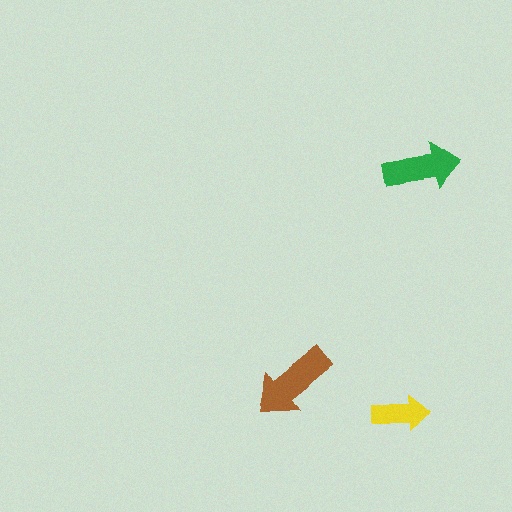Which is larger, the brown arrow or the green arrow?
The brown one.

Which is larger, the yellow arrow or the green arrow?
The green one.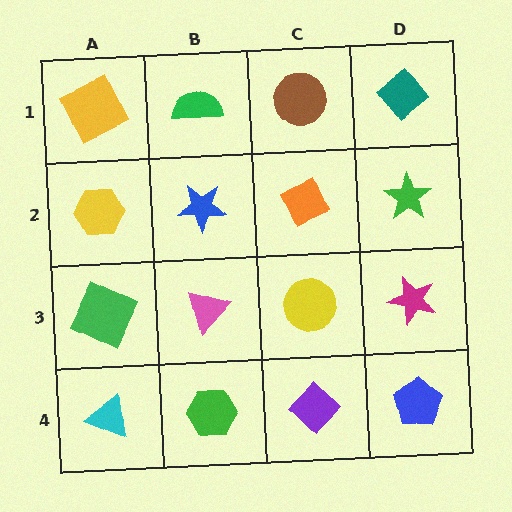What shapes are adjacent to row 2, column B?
A green semicircle (row 1, column B), a pink triangle (row 3, column B), a yellow hexagon (row 2, column A), an orange diamond (row 2, column C).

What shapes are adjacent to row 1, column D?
A green star (row 2, column D), a brown circle (row 1, column C).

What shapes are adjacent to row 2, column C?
A brown circle (row 1, column C), a yellow circle (row 3, column C), a blue star (row 2, column B), a green star (row 2, column D).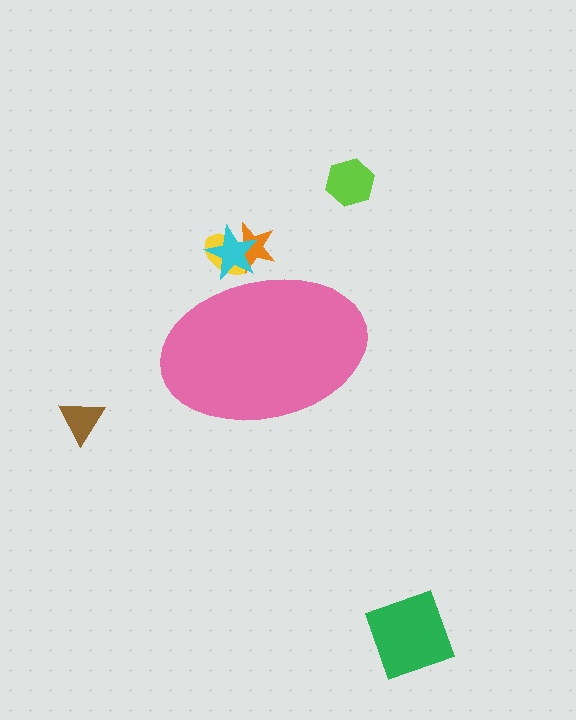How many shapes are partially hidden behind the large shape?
3 shapes are partially hidden.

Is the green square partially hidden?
No, the green square is fully visible.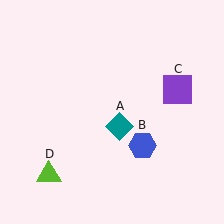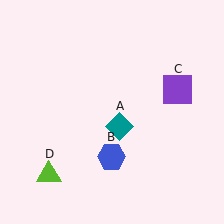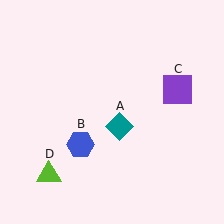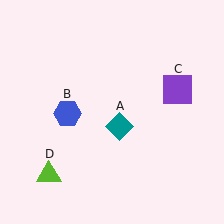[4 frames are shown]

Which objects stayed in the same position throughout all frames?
Teal diamond (object A) and purple square (object C) and lime triangle (object D) remained stationary.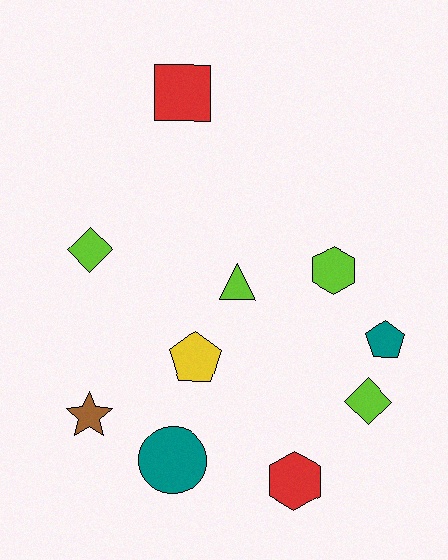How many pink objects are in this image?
There are no pink objects.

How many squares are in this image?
There is 1 square.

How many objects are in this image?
There are 10 objects.